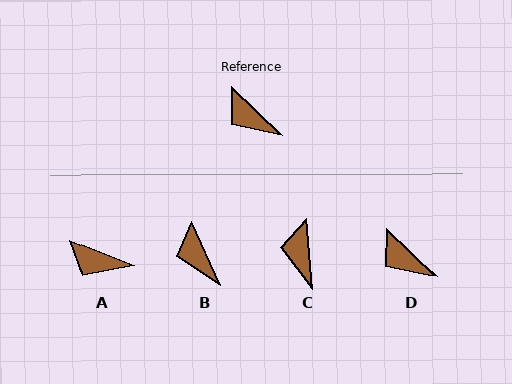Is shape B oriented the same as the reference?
No, it is off by about 21 degrees.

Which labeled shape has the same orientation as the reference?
D.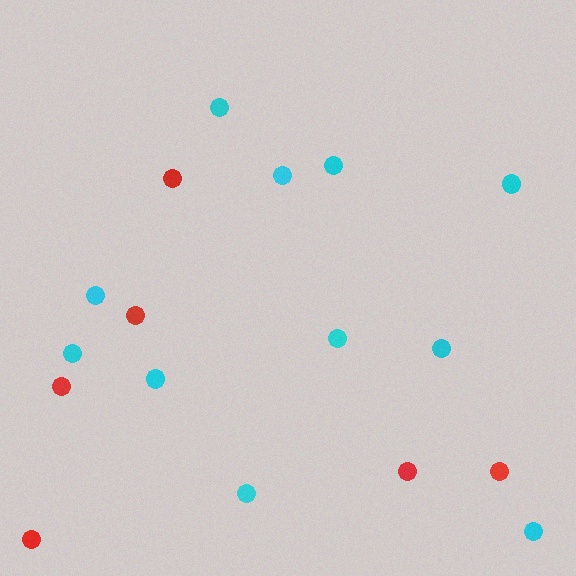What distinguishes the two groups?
There are 2 groups: one group of red circles (6) and one group of cyan circles (11).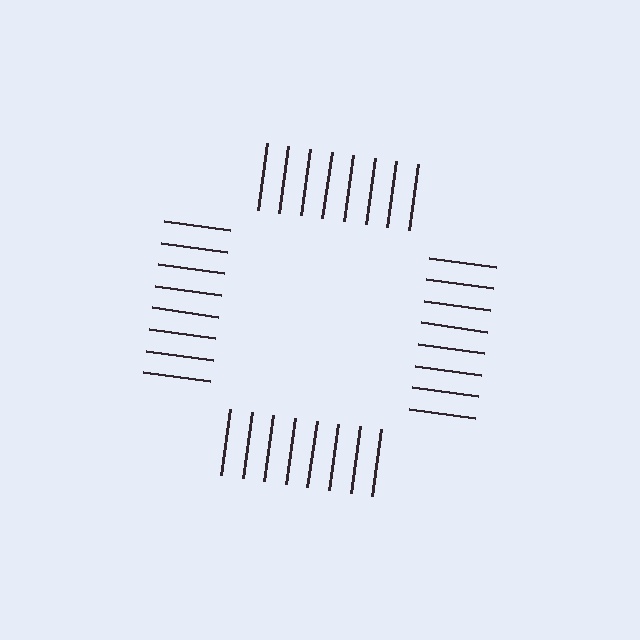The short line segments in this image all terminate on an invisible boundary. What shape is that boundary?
An illusory square — the line segments terminate on its edges but no continuous stroke is drawn.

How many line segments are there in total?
32 — 8 along each of the 4 edges.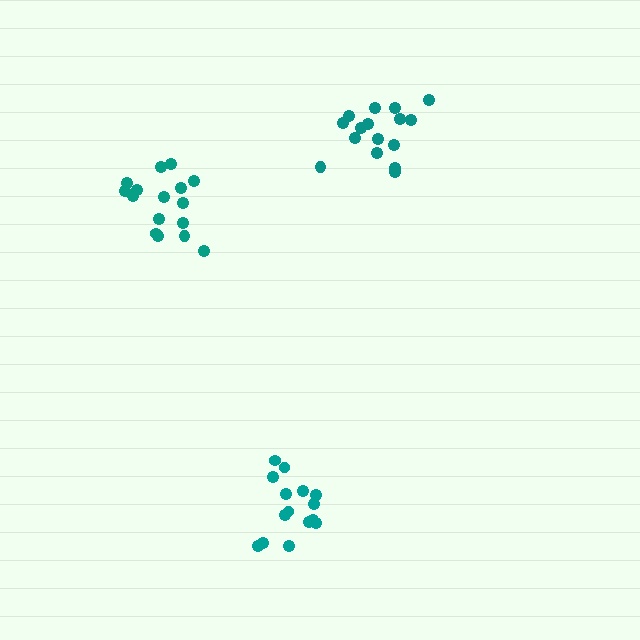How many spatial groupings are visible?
There are 3 spatial groupings.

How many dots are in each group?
Group 1: 16 dots, Group 2: 15 dots, Group 3: 16 dots (47 total).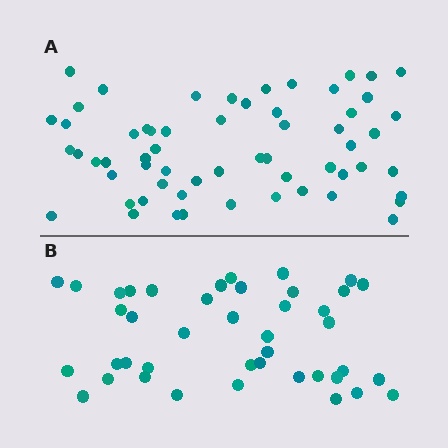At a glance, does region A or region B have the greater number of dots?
Region A (the top region) has more dots.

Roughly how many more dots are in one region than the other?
Region A has approximately 20 more dots than region B.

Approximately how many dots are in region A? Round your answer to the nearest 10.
About 60 dots.